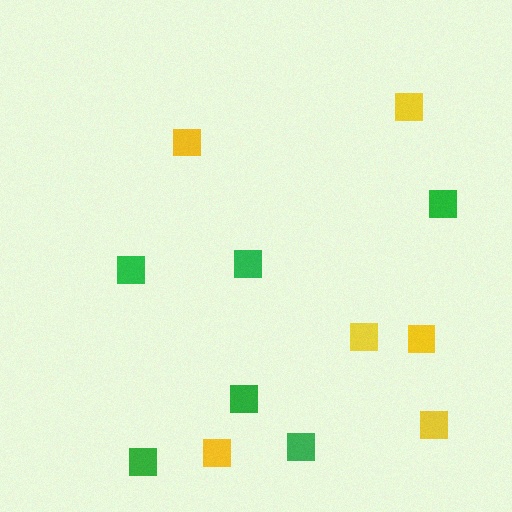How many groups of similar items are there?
There are 2 groups: one group of yellow squares (6) and one group of green squares (6).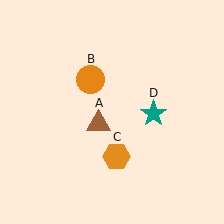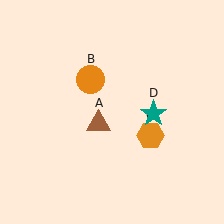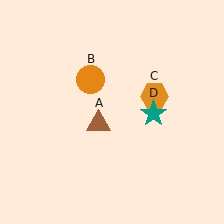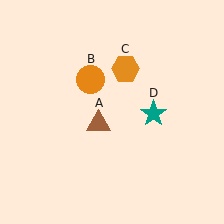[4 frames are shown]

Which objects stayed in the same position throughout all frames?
Brown triangle (object A) and orange circle (object B) and teal star (object D) remained stationary.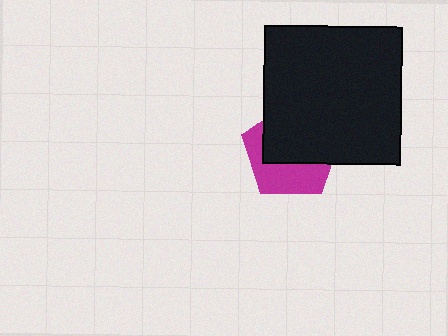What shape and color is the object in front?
The object in front is a black square.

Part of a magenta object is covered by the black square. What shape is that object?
It is a pentagon.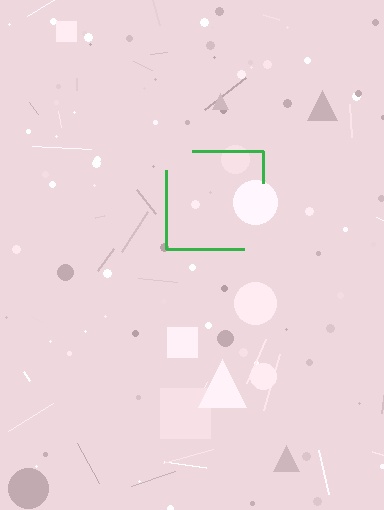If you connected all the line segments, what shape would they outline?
They would outline a square.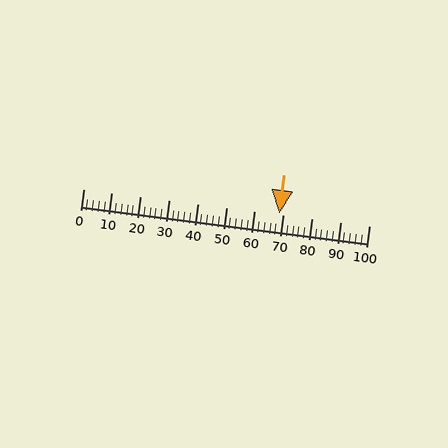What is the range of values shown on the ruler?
The ruler shows values from 0 to 100.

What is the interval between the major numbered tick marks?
The major tick marks are spaced 10 units apart.